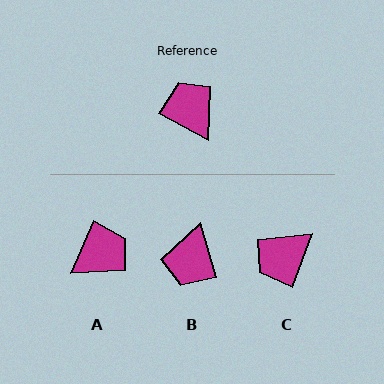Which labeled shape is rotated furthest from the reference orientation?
B, about 135 degrees away.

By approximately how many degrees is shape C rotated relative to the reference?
Approximately 99 degrees counter-clockwise.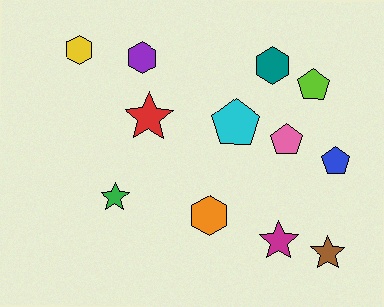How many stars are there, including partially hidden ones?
There are 4 stars.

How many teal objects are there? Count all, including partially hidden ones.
There is 1 teal object.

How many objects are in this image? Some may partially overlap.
There are 12 objects.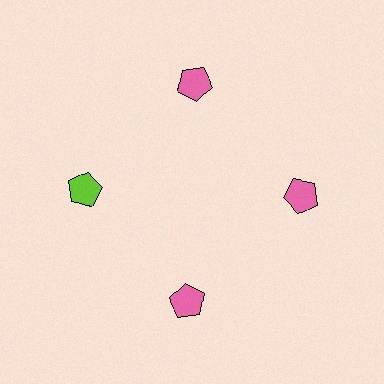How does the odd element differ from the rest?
It has a different color: lime instead of pink.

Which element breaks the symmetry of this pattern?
The lime pentagon at roughly the 9 o'clock position breaks the symmetry. All other shapes are pink pentagons.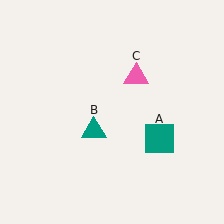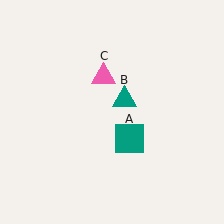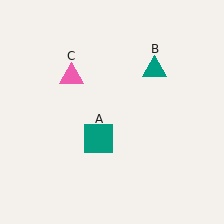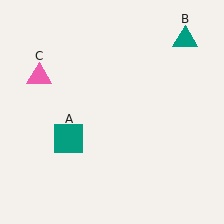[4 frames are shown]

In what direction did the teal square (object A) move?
The teal square (object A) moved left.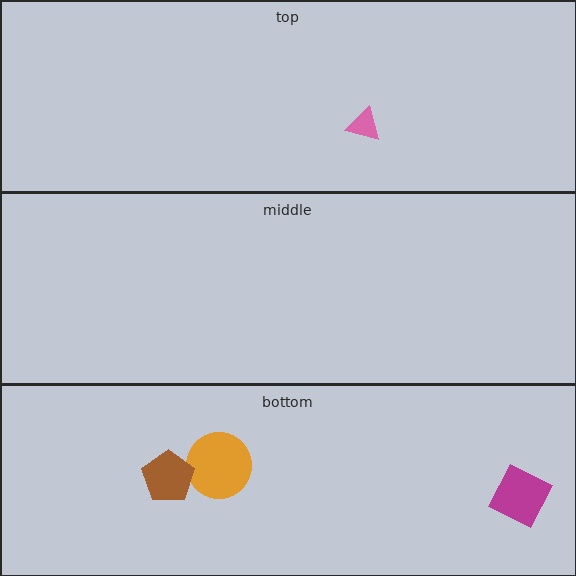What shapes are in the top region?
The pink triangle.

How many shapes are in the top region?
1.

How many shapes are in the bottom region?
3.